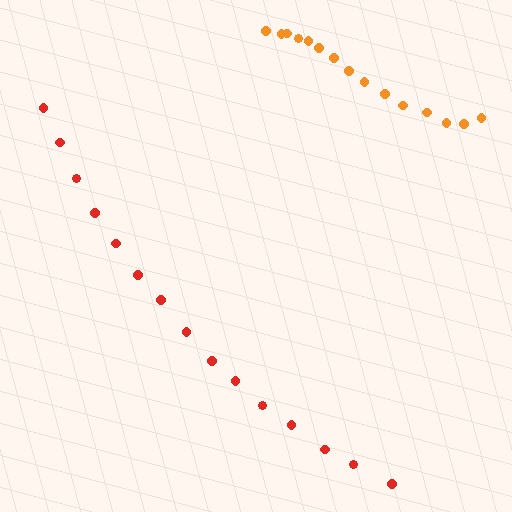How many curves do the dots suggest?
There are 2 distinct paths.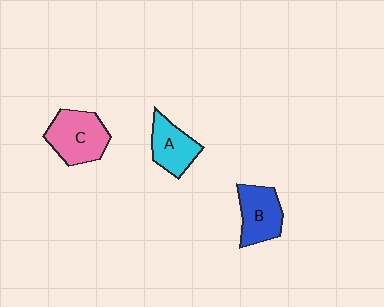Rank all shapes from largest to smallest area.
From largest to smallest: C (pink), B (blue), A (cyan).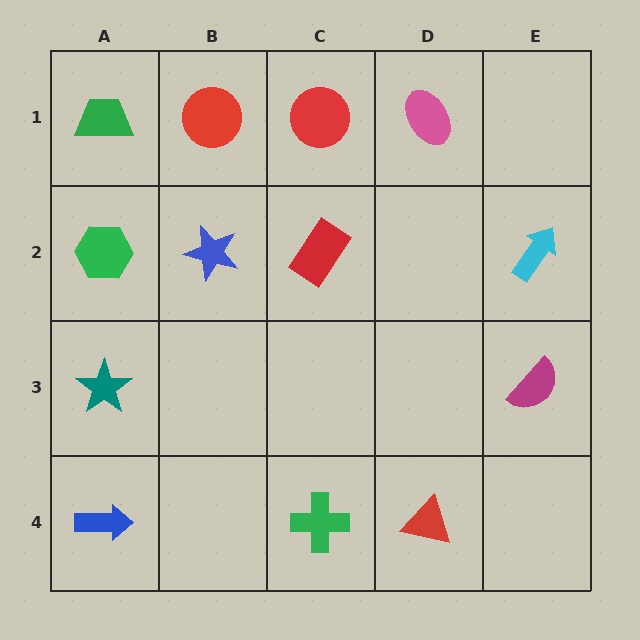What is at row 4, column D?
A red triangle.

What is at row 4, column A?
A blue arrow.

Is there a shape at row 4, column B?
No, that cell is empty.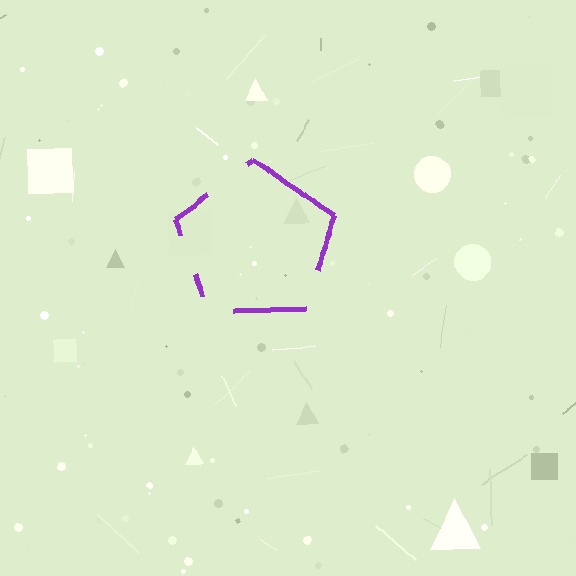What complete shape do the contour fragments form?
The contour fragments form a pentagon.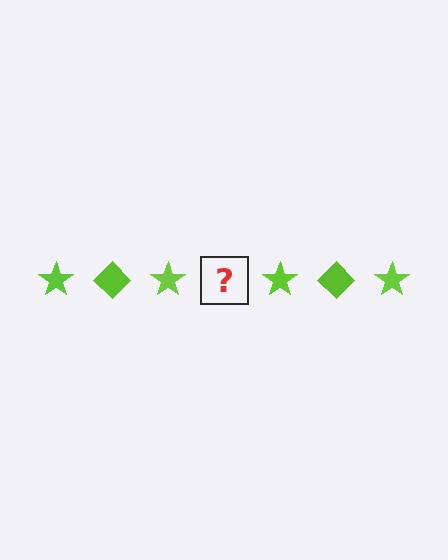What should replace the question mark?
The question mark should be replaced with a lime diamond.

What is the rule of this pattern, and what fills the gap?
The rule is that the pattern cycles through star, diamond shapes in lime. The gap should be filled with a lime diamond.